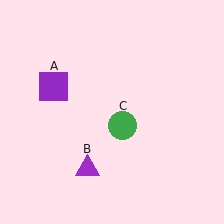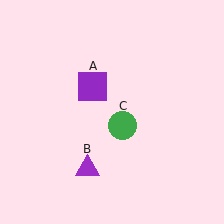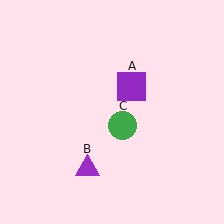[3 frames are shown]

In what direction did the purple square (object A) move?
The purple square (object A) moved right.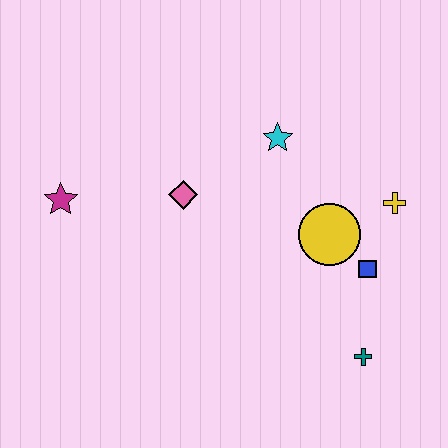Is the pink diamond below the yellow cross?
No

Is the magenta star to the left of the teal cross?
Yes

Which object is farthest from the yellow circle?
The magenta star is farthest from the yellow circle.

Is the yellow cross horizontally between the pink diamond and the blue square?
No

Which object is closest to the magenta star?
The pink diamond is closest to the magenta star.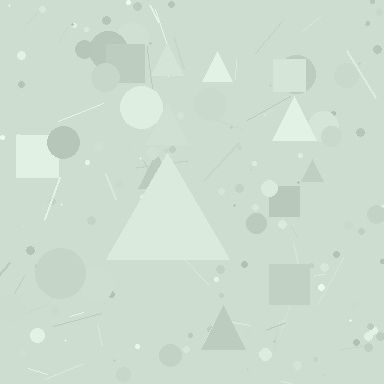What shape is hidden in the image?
A triangle is hidden in the image.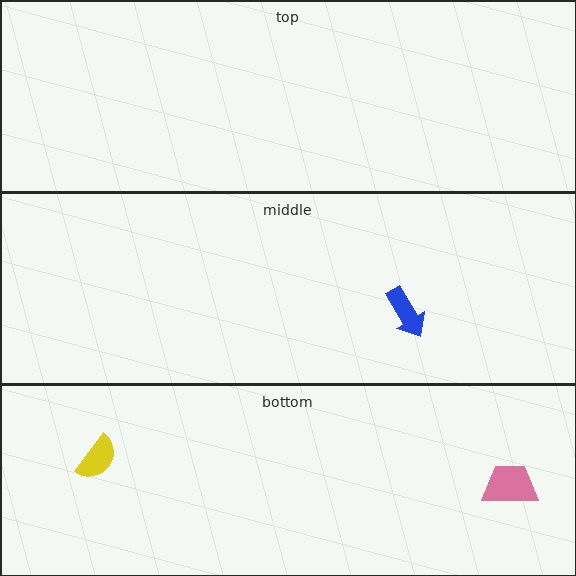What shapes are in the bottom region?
The yellow semicircle, the pink trapezoid.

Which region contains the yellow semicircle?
The bottom region.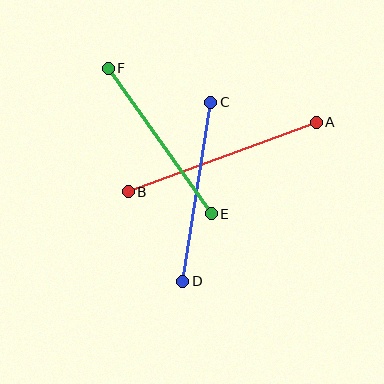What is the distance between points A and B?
The distance is approximately 200 pixels.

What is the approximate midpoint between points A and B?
The midpoint is at approximately (222, 157) pixels.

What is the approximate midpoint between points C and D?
The midpoint is at approximately (197, 192) pixels.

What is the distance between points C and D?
The distance is approximately 181 pixels.